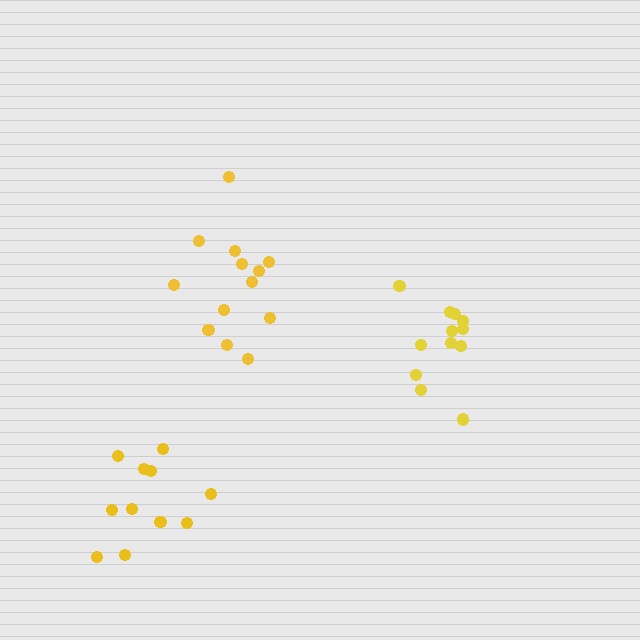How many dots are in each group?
Group 1: 12 dots, Group 2: 13 dots, Group 3: 11 dots (36 total).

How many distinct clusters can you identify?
There are 3 distinct clusters.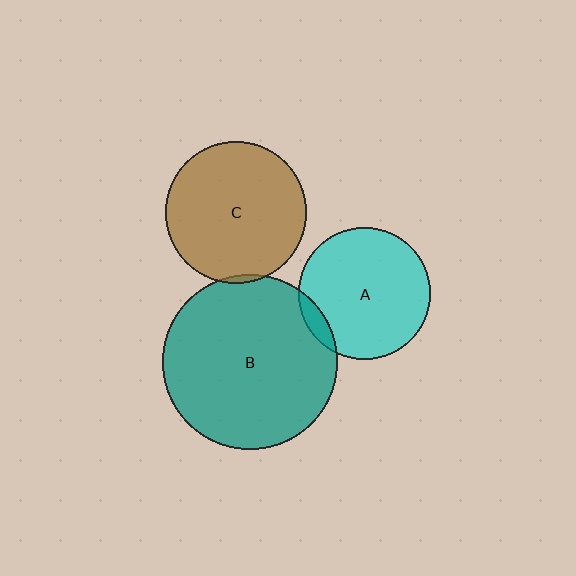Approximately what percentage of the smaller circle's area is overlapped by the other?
Approximately 5%.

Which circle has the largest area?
Circle B (teal).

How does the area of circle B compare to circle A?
Approximately 1.8 times.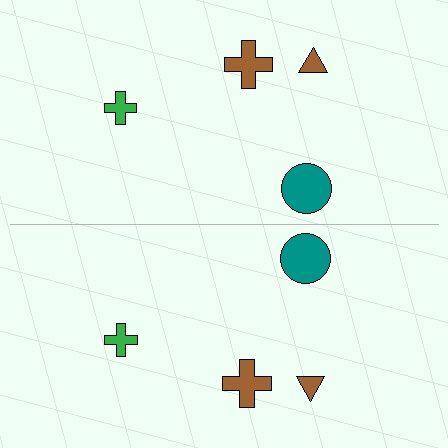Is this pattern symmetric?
Yes, this pattern has bilateral (reflection) symmetry.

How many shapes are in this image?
There are 8 shapes in this image.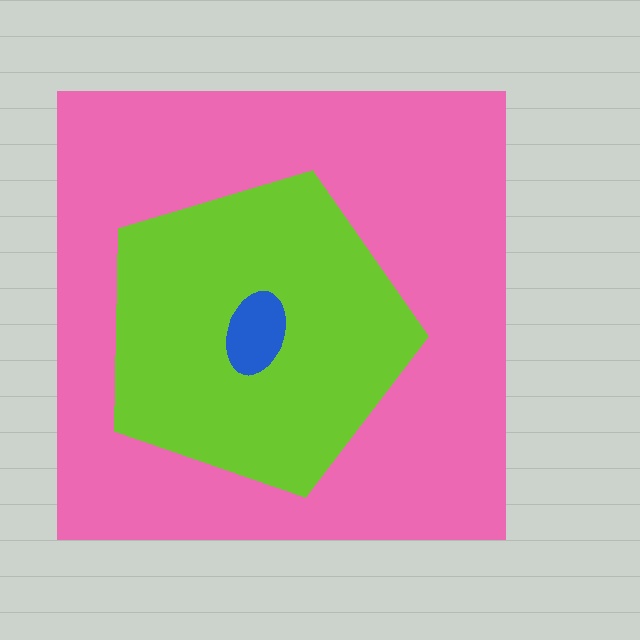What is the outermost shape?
The pink square.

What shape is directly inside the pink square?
The lime pentagon.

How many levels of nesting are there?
3.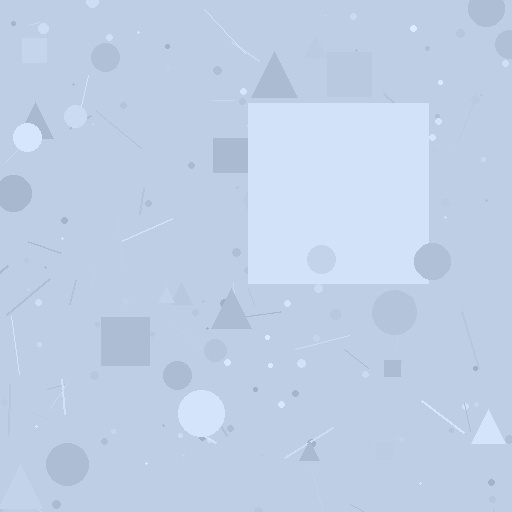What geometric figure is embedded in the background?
A square is embedded in the background.